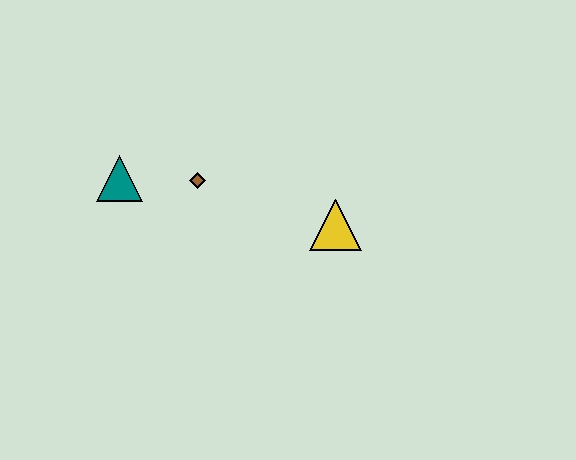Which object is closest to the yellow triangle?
The brown diamond is closest to the yellow triangle.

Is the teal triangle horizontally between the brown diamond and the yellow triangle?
No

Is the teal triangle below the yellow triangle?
No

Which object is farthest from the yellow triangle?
The teal triangle is farthest from the yellow triangle.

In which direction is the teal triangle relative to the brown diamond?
The teal triangle is to the left of the brown diamond.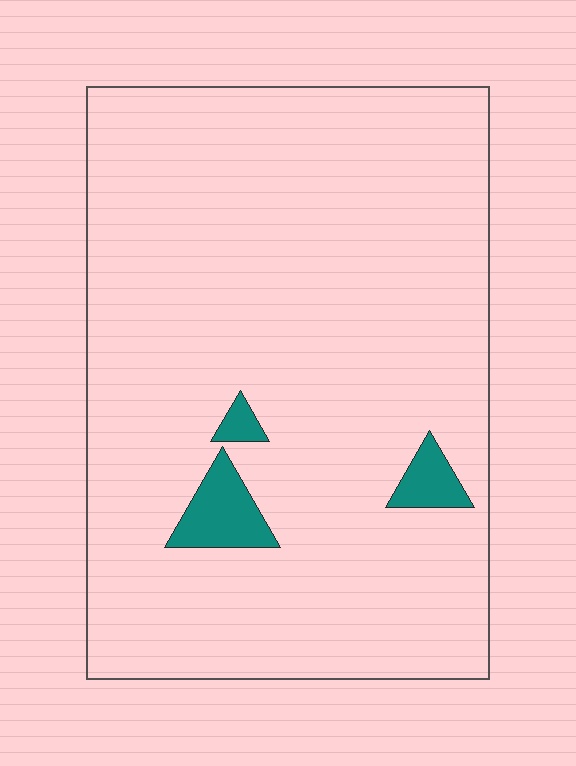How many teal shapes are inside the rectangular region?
3.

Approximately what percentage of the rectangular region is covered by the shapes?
Approximately 5%.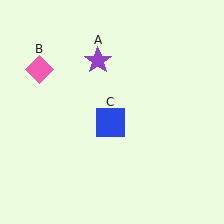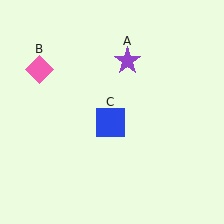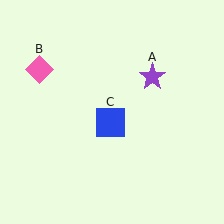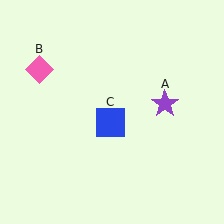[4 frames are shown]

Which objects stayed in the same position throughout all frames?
Pink diamond (object B) and blue square (object C) remained stationary.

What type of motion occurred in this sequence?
The purple star (object A) rotated clockwise around the center of the scene.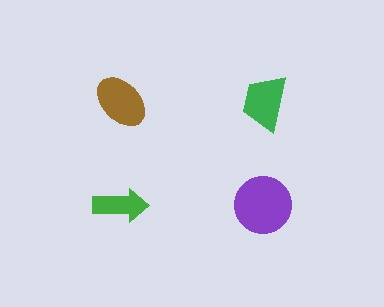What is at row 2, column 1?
A green arrow.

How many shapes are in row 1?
2 shapes.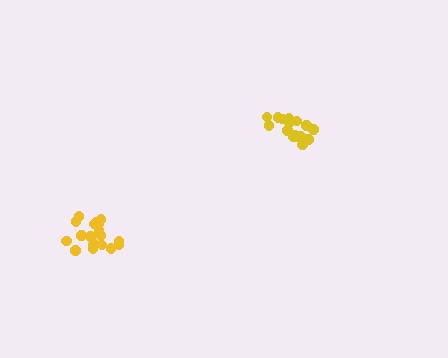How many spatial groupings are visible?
There are 2 spatial groupings.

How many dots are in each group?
Group 1: 19 dots, Group 2: 16 dots (35 total).